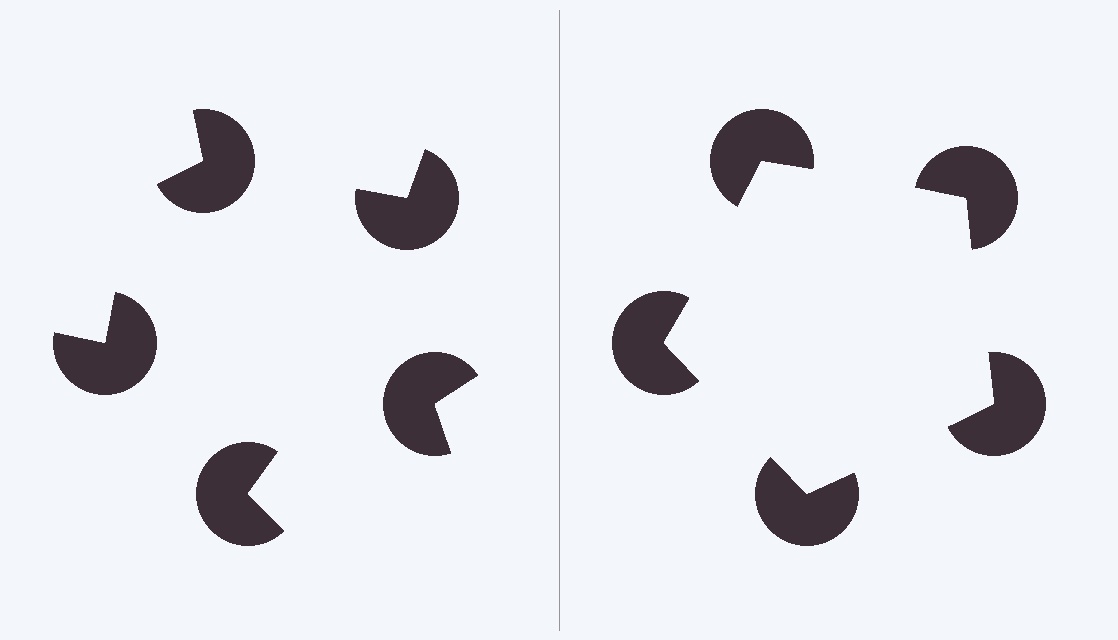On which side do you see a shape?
An illusory pentagon appears on the right side. On the left side the wedge cuts are rotated, so no coherent shape forms.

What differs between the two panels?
The pac-man discs are positioned identically on both sides; only the wedge orientations differ. On the right they align to a pentagon; on the left they are misaligned.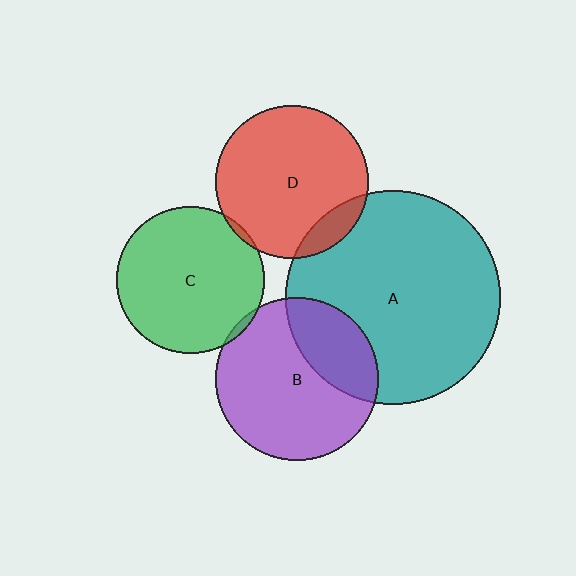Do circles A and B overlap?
Yes.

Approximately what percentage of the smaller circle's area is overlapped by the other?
Approximately 30%.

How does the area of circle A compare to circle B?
Approximately 1.7 times.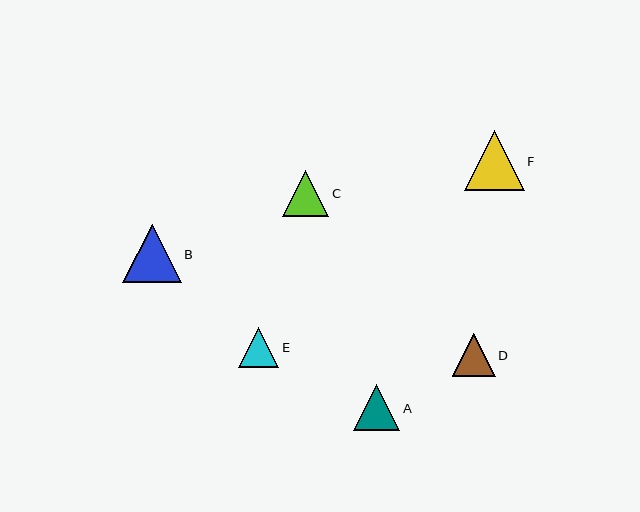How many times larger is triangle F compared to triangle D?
Triangle F is approximately 1.4 times the size of triangle D.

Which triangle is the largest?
Triangle F is the largest with a size of approximately 60 pixels.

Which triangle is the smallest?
Triangle E is the smallest with a size of approximately 40 pixels.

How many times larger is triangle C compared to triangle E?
Triangle C is approximately 1.1 times the size of triangle E.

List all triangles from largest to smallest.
From largest to smallest: F, B, A, C, D, E.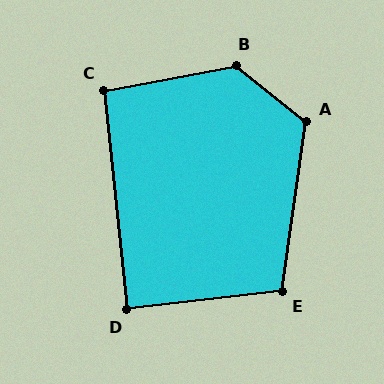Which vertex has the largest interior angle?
B, at approximately 130 degrees.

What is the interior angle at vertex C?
Approximately 95 degrees (approximately right).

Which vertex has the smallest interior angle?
D, at approximately 89 degrees.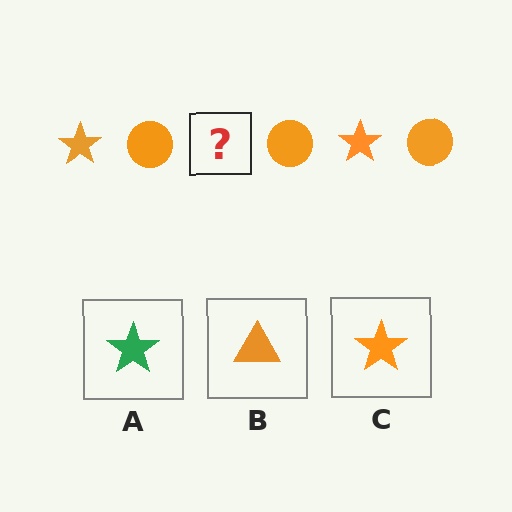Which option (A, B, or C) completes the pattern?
C.